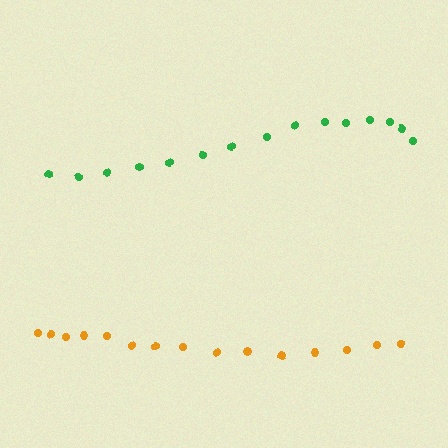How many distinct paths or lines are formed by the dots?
There are 2 distinct paths.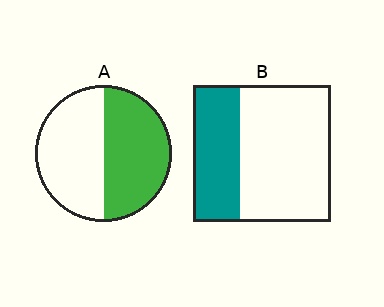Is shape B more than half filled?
No.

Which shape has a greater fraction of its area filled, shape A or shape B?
Shape A.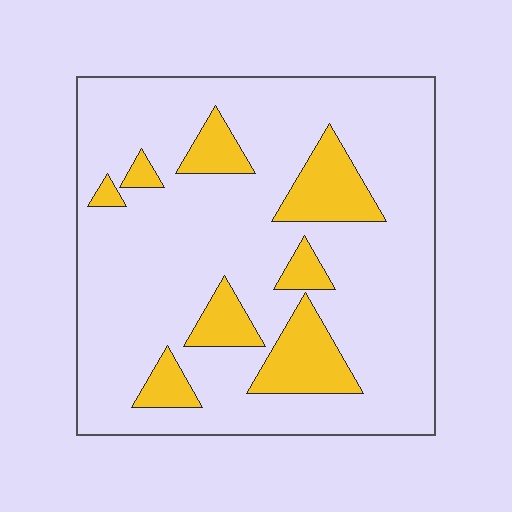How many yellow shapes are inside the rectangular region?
8.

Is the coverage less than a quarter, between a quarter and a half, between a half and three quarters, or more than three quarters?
Less than a quarter.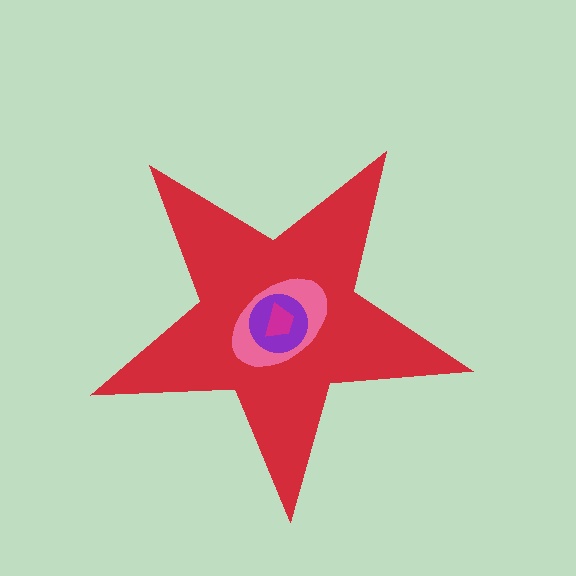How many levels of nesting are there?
4.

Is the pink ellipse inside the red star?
Yes.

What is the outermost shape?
The red star.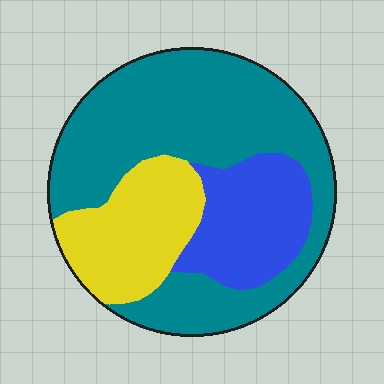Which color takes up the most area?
Teal, at roughly 60%.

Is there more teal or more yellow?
Teal.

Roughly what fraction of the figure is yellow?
Yellow takes up between a sixth and a third of the figure.